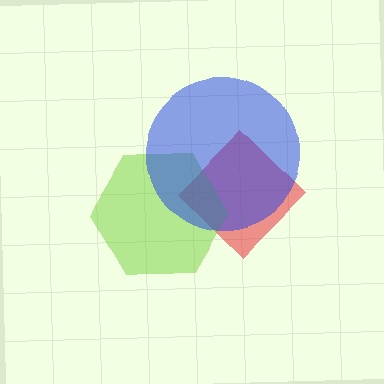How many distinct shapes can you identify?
There are 3 distinct shapes: a red diamond, a lime hexagon, a blue circle.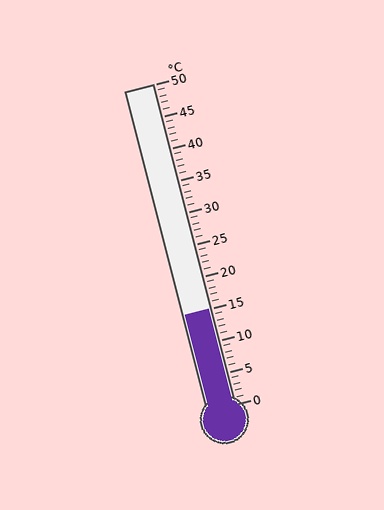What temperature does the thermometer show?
The thermometer shows approximately 15°C.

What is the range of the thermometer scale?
The thermometer scale ranges from 0°C to 50°C.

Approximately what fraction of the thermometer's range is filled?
The thermometer is filled to approximately 30% of its range.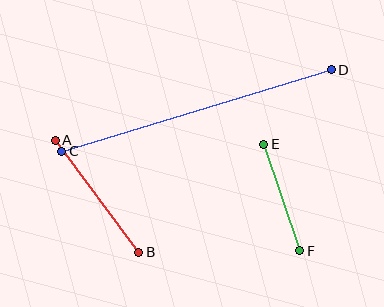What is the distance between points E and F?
The distance is approximately 112 pixels.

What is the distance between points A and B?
The distance is approximately 140 pixels.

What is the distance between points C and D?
The distance is approximately 281 pixels.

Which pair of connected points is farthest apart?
Points C and D are farthest apart.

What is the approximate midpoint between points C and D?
The midpoint is at approximately (196, 111) pixels.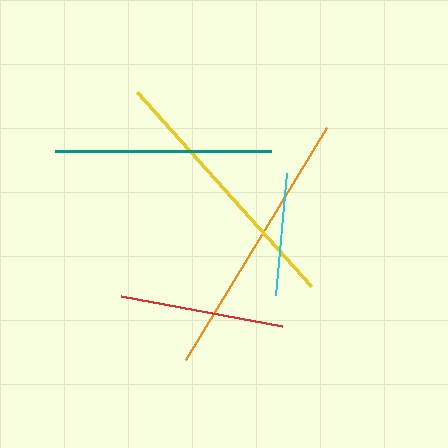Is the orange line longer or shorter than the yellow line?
The orange line is longer than the yellow line.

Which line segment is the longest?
The orange line is the longest at approximately 271 pixels.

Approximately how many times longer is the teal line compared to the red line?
The teal line is approximately 1.3 times the length of the red line.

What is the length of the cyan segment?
The cyan segment is approximately 122 pixels long.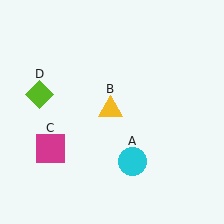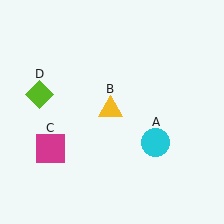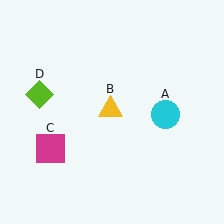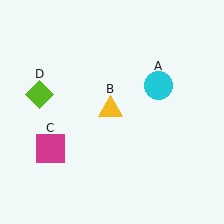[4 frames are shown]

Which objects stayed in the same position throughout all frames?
Yellow triangle (object B) and magenta square (object C) and lime diamond (object D) remained stationary.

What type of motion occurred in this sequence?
The cyan circle (object A) rotated counterclockwise around the center of the scene.